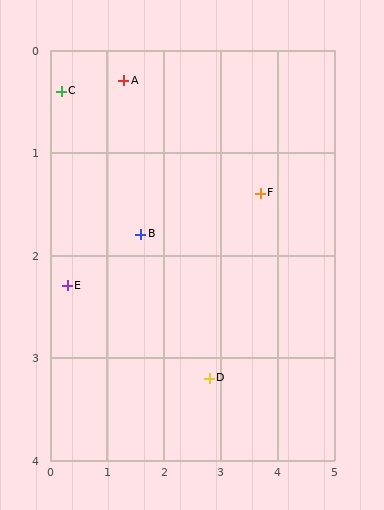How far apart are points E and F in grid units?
Points E and F are about 3.5 grid units apart.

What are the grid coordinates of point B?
Point B is at approximately (1.6, 1.8).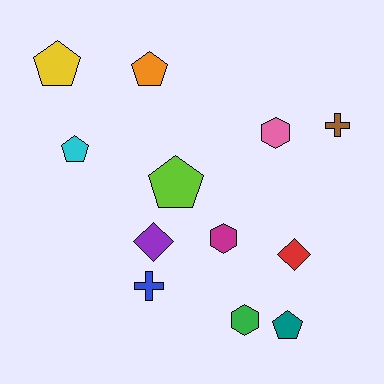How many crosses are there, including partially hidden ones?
There are 2 crosses.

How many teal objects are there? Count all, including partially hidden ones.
There is 1 teal object.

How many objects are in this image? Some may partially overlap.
There are 12 objects.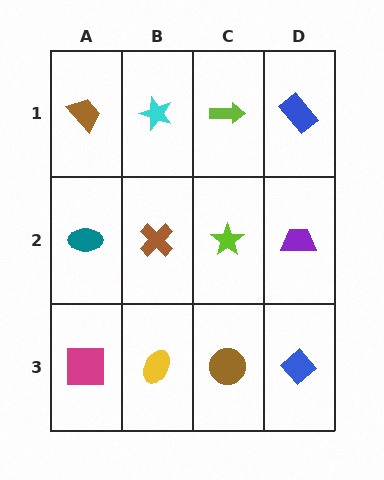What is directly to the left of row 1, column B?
A brown trapezoid.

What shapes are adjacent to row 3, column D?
A purple trapezoid (row 2, column D), a brown circle (row 3, column C).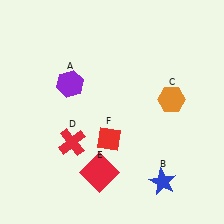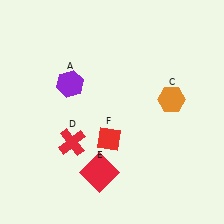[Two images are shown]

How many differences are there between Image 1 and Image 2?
There is 1 difference between the two images.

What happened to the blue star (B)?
The blue star (B) was removed in Image 2. It was in the bottom-right area of Image 1.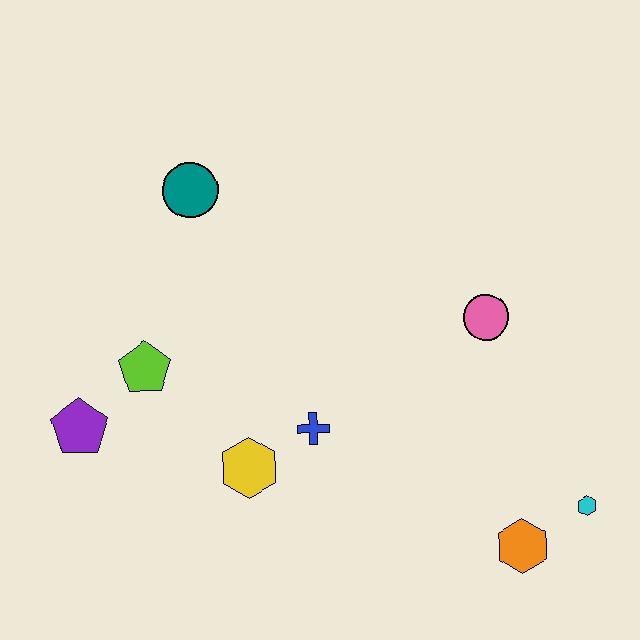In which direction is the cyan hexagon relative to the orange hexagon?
The cyan hexagon is to the right of the orange hexagon.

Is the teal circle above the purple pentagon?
Yes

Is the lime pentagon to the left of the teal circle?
Yes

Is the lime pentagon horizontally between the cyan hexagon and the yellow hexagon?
No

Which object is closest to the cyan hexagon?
The orange hexagon is closest to the cyan hexagon.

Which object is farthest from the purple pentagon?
The cyan hexagon is farthest from the purple pentagon.